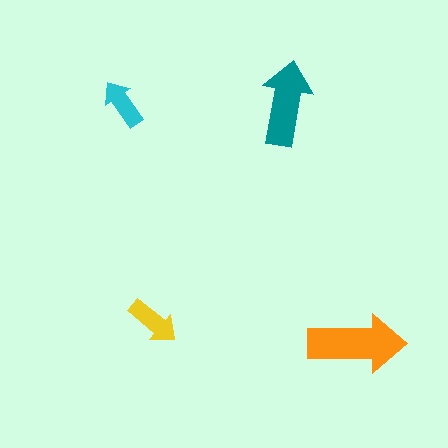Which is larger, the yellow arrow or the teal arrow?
The teal one.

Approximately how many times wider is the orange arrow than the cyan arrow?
About 2 times wider.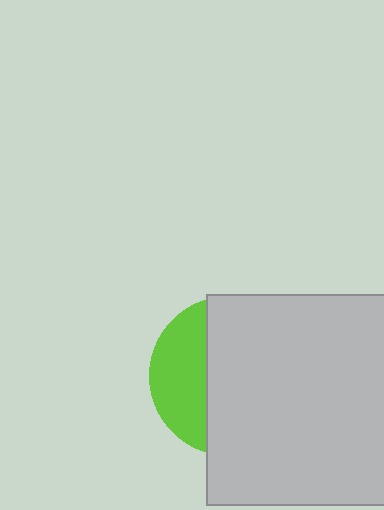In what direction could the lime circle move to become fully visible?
The lime circle could move left. That would shift it out from behind the light gray square entirely.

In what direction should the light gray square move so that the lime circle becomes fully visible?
The light gray square should move right. That is the shortest direction to clear the overlap and leave the lime circle fully visible.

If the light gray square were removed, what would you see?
You would see the complete lime circle.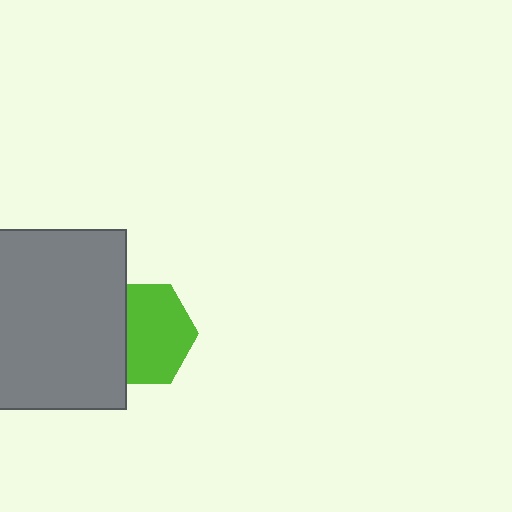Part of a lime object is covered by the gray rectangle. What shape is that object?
It is a hexagon.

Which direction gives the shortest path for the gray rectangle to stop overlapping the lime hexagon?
Moving left gives the shortest separation.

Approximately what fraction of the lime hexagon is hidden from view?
Roughly 33% of the lime hexagon is hidden behind the gray rectangle.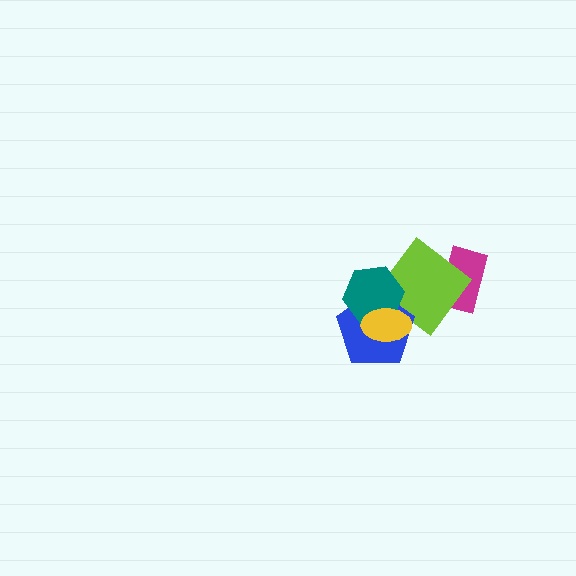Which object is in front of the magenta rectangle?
The lime diamond is in front of the magenta rectangle.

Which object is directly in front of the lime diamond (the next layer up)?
The blue pentagon is directly in front of the lime diamond.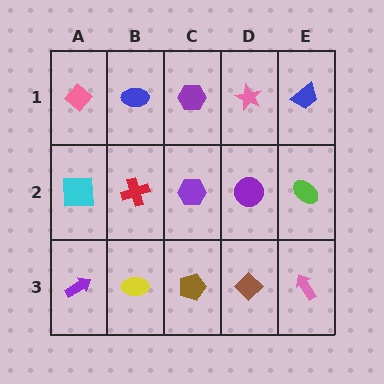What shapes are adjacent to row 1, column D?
A purple circle (row 2, column D), a purple hexagon (row 1, column C), a blue trapezoid (row 1, column E).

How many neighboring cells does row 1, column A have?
2.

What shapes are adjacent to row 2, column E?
A blue trapezoid (row 1, column E), a pink arrow (row 3, column E), a purple circle (row 2, column D).